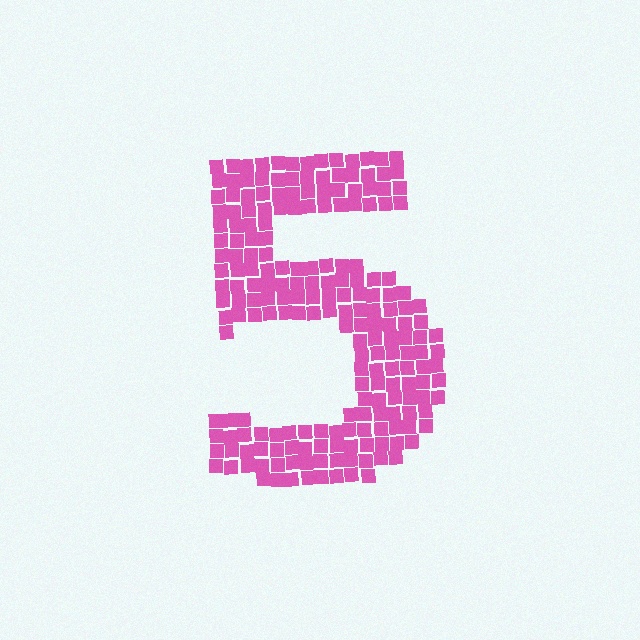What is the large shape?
The large shape is the digit 5.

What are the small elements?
The small elements are squares.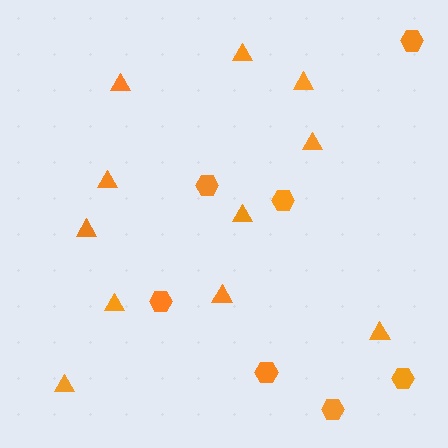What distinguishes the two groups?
There are 2 groups: one group of triangles (11) and one group of hexagons (7).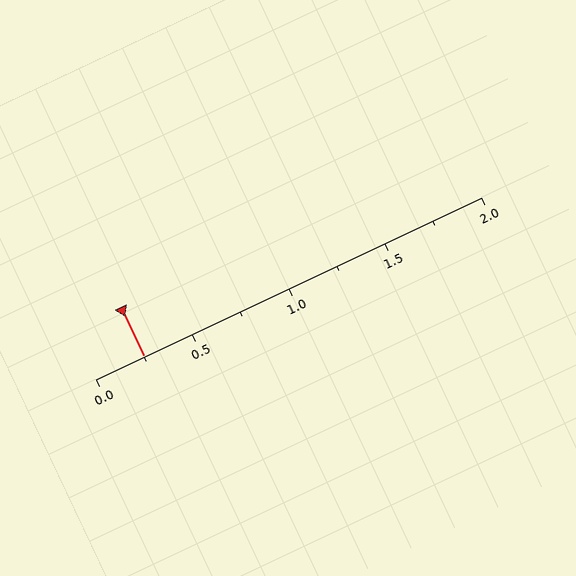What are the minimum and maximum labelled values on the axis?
The axis runs from 0.0 to 2.0.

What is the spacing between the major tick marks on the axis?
The major ticks are spaced 0.5 apart.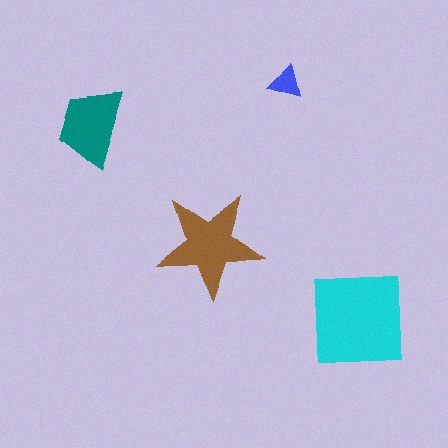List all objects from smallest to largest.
The blue triangle, the teal trapezoid, the brown star, the cyan square.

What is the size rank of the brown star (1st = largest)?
2nd.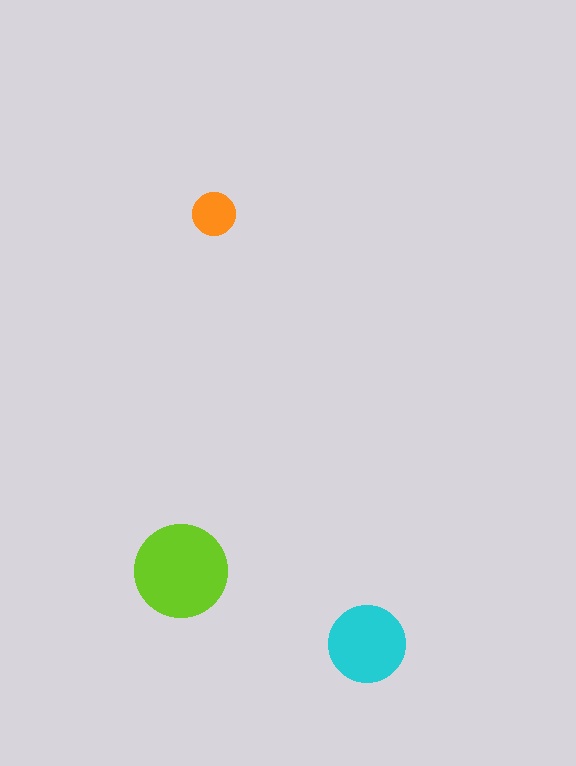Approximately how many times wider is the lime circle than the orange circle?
About 2 times wider.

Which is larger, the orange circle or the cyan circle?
The cyan one.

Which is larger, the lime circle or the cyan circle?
The lime one.